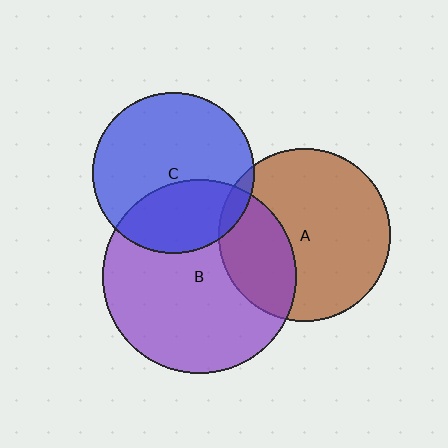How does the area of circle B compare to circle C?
Approximately 1.4 times.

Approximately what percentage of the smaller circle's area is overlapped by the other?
Approximately 5%.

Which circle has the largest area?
Circle B (purple).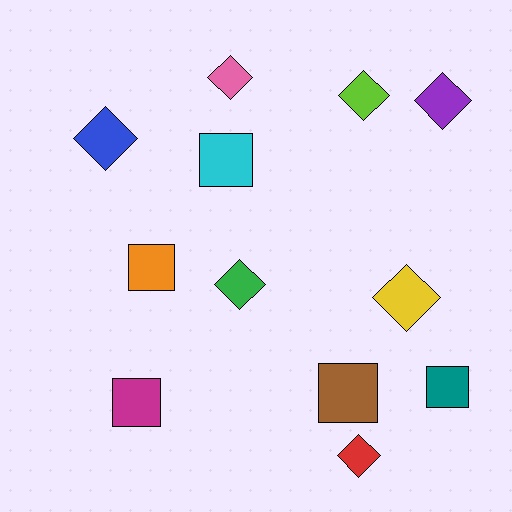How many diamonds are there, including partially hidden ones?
There are 7 diamonds.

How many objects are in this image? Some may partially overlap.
There are 12 objects.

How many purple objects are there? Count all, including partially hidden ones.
There is 1 purple object.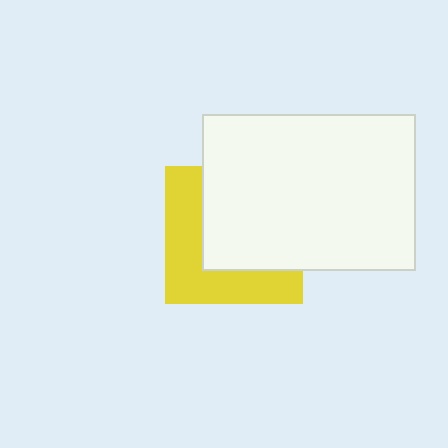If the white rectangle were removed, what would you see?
You would see the complete yellow square.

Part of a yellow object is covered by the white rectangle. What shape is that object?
It is a square.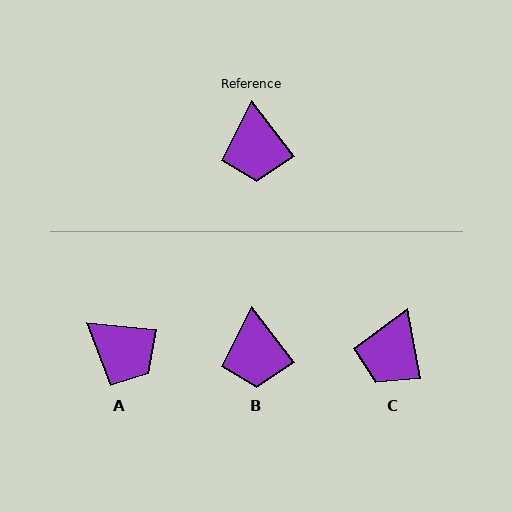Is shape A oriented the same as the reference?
No, it is off by about 48 degrees.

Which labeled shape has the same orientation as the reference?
B.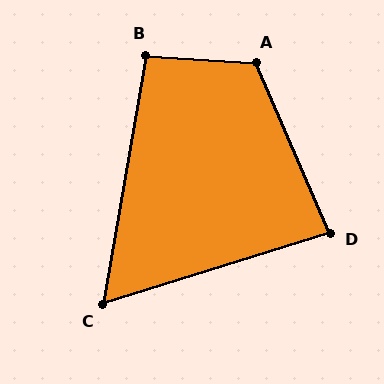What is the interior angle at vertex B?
Approximately 96 degrees (obtuse).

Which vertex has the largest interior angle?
A, at approximately 117 degrees.